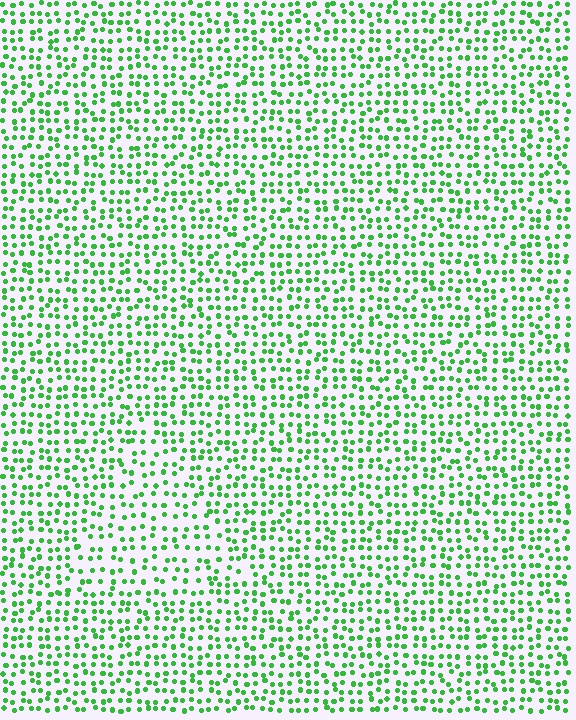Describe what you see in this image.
The image contains small green elements arranged at two different densities. A triangle-shaped region is visible where the elements are less densely packed than the surrounding area.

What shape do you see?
I see a triangle.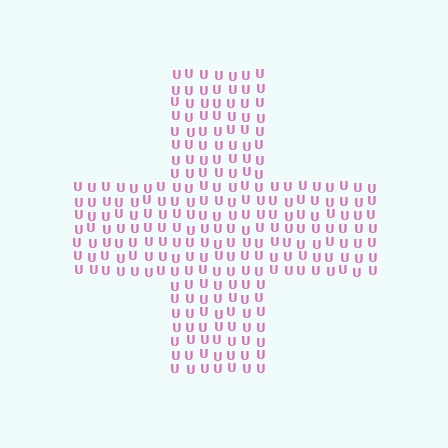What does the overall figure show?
The overall figure shows a cross.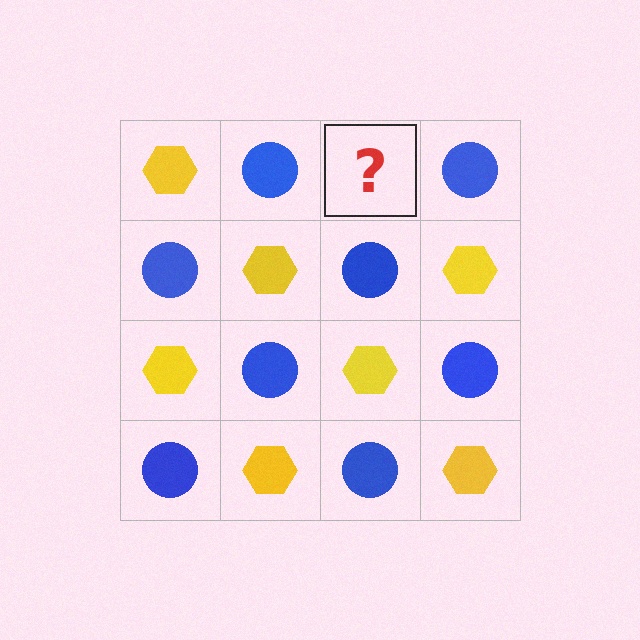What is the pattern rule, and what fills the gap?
The rule is that it alternates yellow hexagon and blue circle in a checkerboard pattern. The gap should be filled with a yellow hexagon.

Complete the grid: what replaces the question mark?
The question mark should be replaced with a yellow hexagon.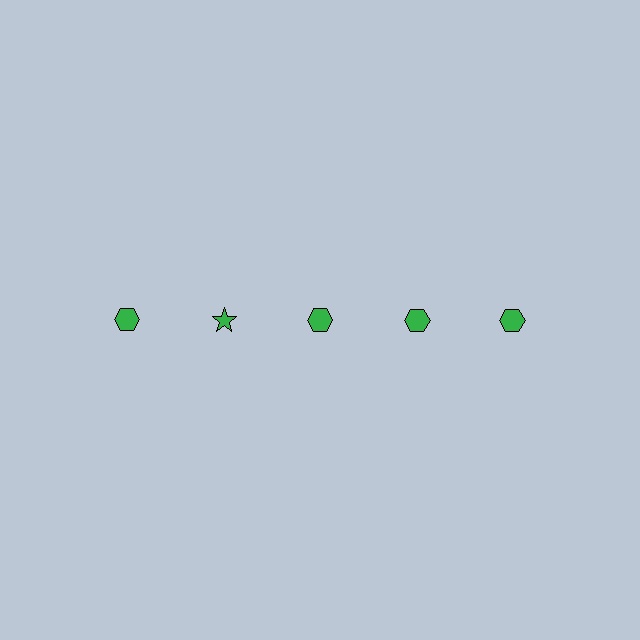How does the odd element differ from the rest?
It has a different shape: star instead of hexagon.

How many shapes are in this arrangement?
There are 5 shapes arranged in a grid pattern.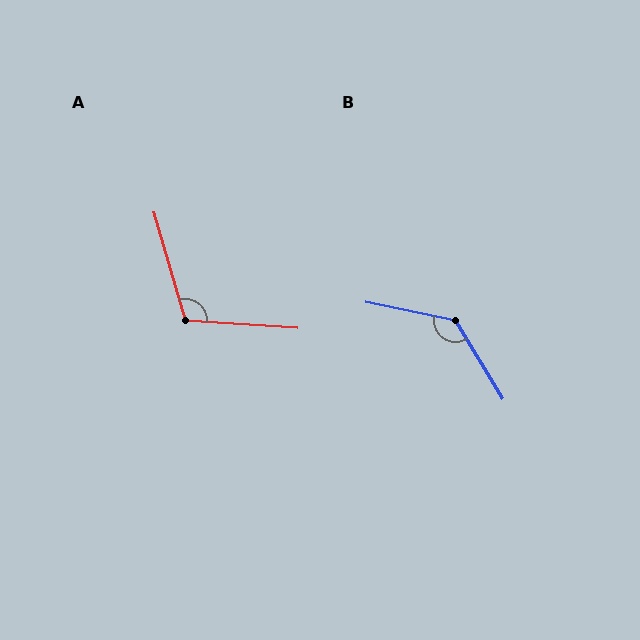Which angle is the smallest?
A, at approximately 110 degrees.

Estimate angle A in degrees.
Approximately 110 degrees.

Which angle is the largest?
B, at approximately 133 degrees.